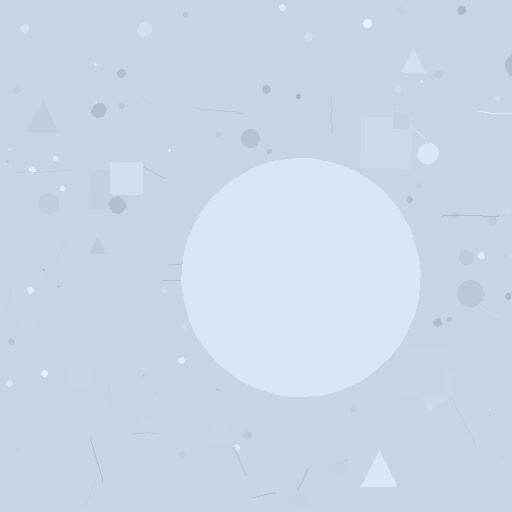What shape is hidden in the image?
A circle is hidden in the image.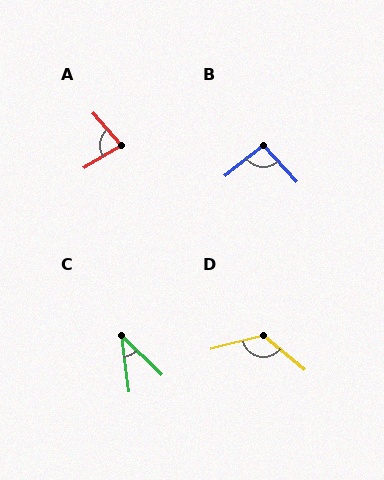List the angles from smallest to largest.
C (39°), A (80°), B (94°), D (126°).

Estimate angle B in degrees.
Approximately 94 degrees.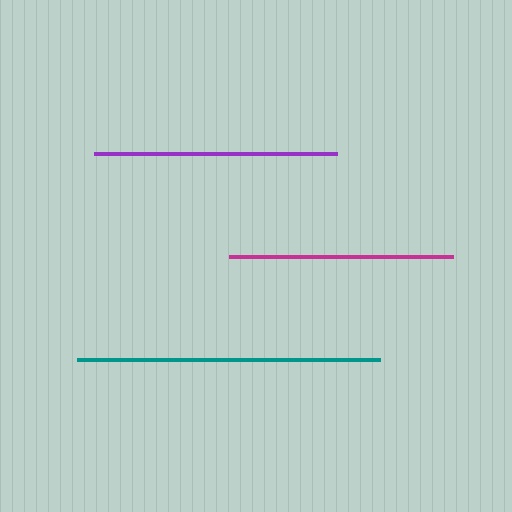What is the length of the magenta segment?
The magenta segment is approximately 224 pixels long.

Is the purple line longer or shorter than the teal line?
The teal line is longer than the purple line.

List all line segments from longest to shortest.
From longest to shortest: teal, purple, magenta.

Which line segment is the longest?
The teal line is the longest at approximately 303 pixels.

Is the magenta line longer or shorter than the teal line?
The teal line is longer than the magenta line.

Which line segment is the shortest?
The magenta line is the shortest at approximately 224 pixels.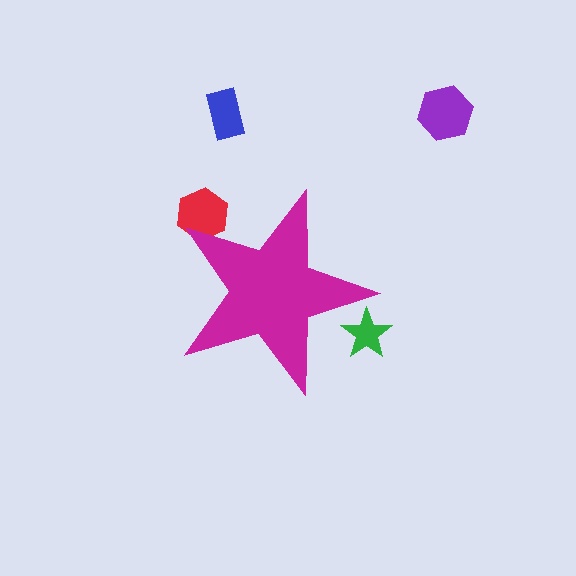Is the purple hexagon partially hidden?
No, the purple hexagon is fully visible.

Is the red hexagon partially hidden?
Yes, the red hexagon is partially hidden behind the magenta star.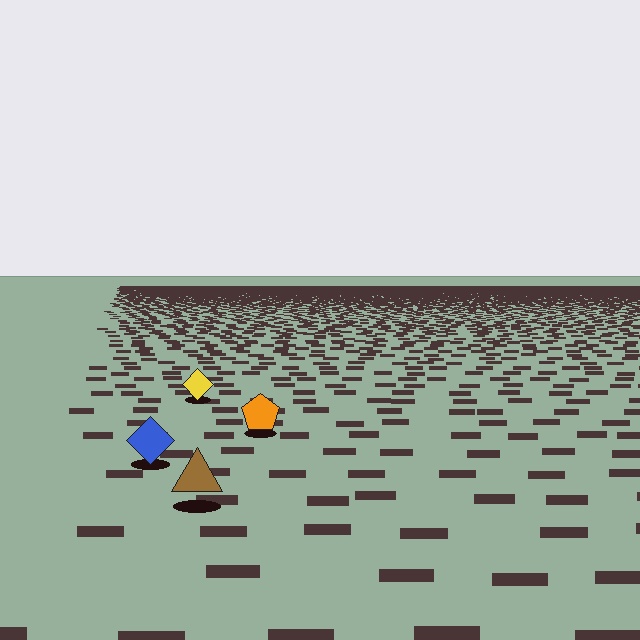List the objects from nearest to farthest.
From nearest to farthest: the brown triangle, the blue diamond, the orange pentagon, the yellow diamond.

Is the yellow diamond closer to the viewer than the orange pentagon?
No. The orange pentagon is closer — you can tell from the texture gradient: the ground texture is coarser near it.